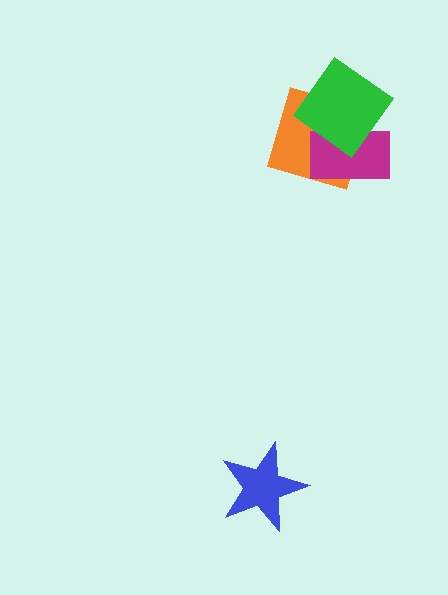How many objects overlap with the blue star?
0 objects overlap with the blue star.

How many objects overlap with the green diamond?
2 objects overlap with the green diamond.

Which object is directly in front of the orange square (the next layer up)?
The magenta rectangle is directly in front of the orange square.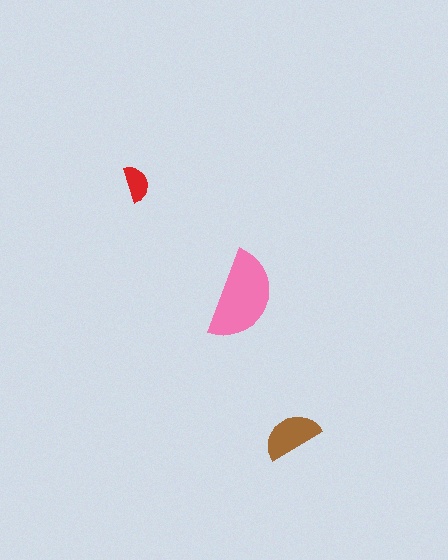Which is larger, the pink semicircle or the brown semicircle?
The pink one.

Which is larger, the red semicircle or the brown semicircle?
The brown one.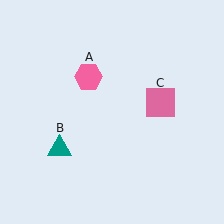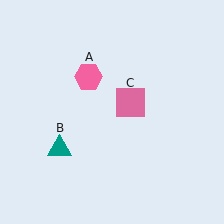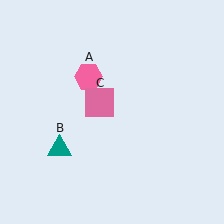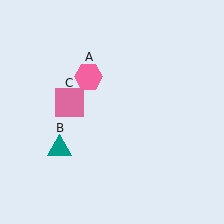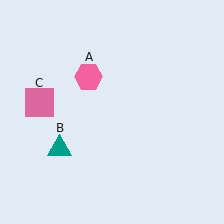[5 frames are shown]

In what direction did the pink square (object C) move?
The pink square (object C) moved left.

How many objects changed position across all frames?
1 object changed position: pink square (object C).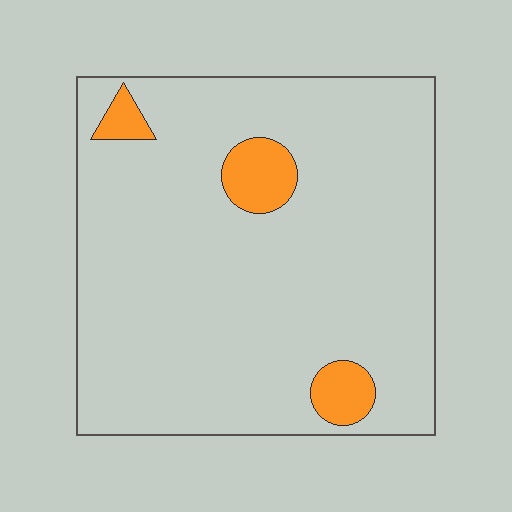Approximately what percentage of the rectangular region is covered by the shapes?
Approximately 10%.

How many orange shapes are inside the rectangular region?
3.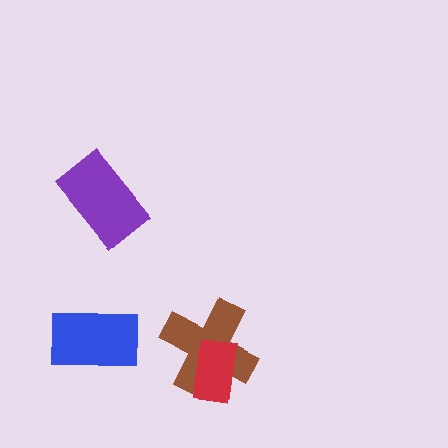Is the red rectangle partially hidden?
No, no other shape covers it.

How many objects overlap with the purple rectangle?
0 objects overlap with the purple rectangle.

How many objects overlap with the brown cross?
1 object overlaps with the brown cross.